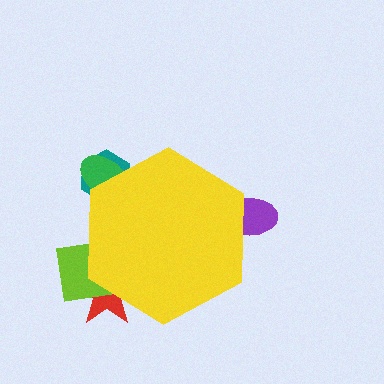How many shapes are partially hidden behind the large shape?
5 shapes are partially hidden.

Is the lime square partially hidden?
Yes, the lime square is partially hidden behind the yellow hexagon.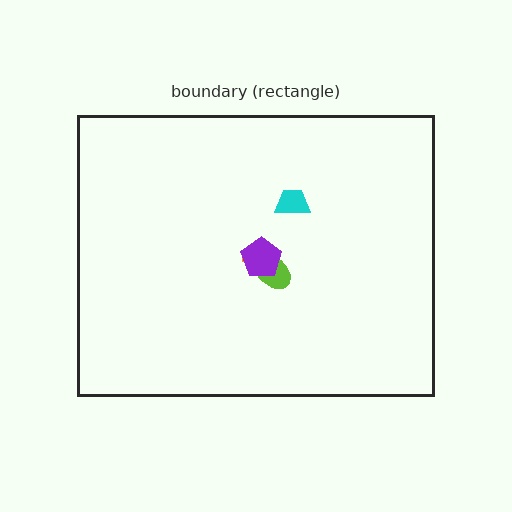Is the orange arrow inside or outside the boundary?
Inside.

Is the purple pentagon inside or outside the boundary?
Inside.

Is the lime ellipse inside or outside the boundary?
Inside.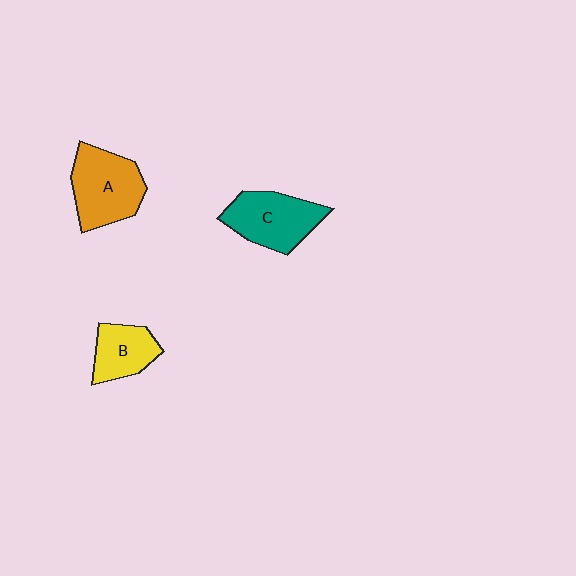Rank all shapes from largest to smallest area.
From largest to smallest: A (orange), C (teal), B (yellow).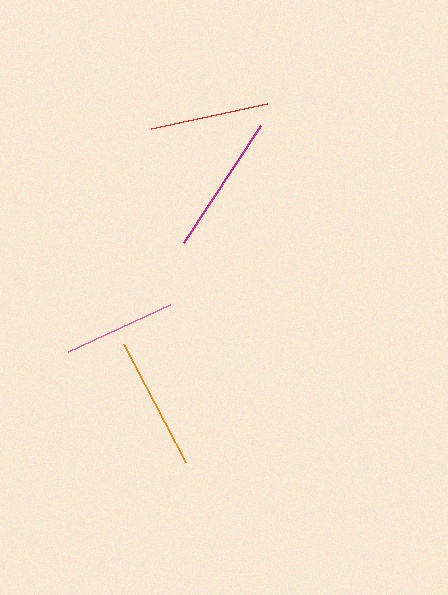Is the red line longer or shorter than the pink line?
The red line is longer than the pink line.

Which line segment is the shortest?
The pink line is the shortest at approximately 112 pixels.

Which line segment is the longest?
The magenta line is the longest at approximately 140 pixels.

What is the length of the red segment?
The red segment is approximately 119 pixels long.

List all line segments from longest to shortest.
From longest to shortest: magenta, orange, red, pink.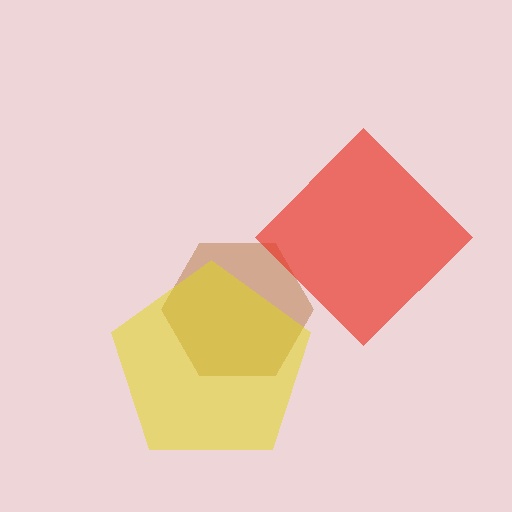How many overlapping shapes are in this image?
There are 3 overlapping shapes in the image.